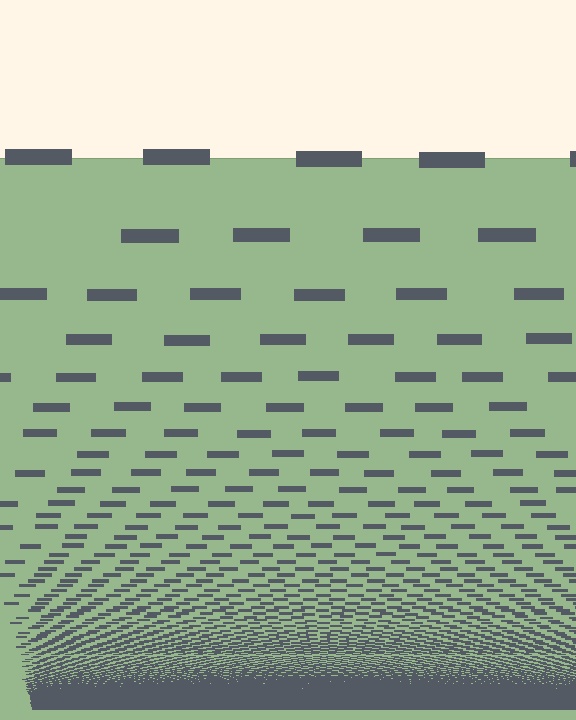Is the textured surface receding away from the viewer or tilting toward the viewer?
The surface appears to tilt toward the viewer. Texture elements get larger and sparser toward the top.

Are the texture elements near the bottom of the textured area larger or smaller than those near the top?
Smaller. The gradient is inverted — elements near the bottom are smaller and denser.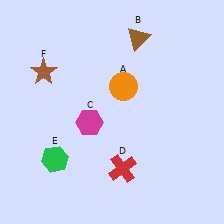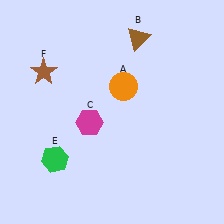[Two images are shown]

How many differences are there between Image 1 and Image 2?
There is 1 difference between the two images.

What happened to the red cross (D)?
The red cross (D) was removed in Image 2. It was in the bottom-right area of Image 1.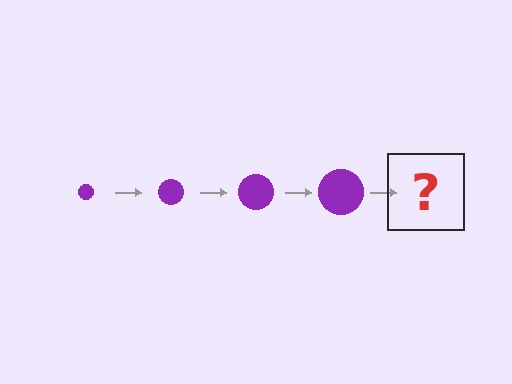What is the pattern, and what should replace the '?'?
The pattern is that the circle gets progressively larger each step. The '?' should be a purple circle, larger than the previous one.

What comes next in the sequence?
The next element should be a purple circle, larger than the previous one.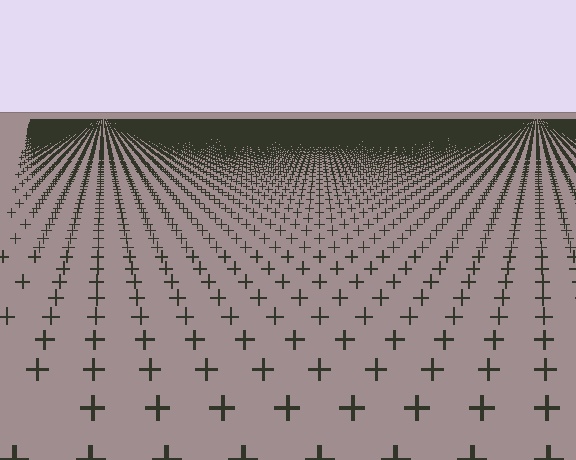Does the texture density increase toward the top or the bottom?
Density increases toward the top.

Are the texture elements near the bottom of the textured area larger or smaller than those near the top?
Larger. Near the bottom, elements are closer to the viewer and appear at a bigger on-screen size.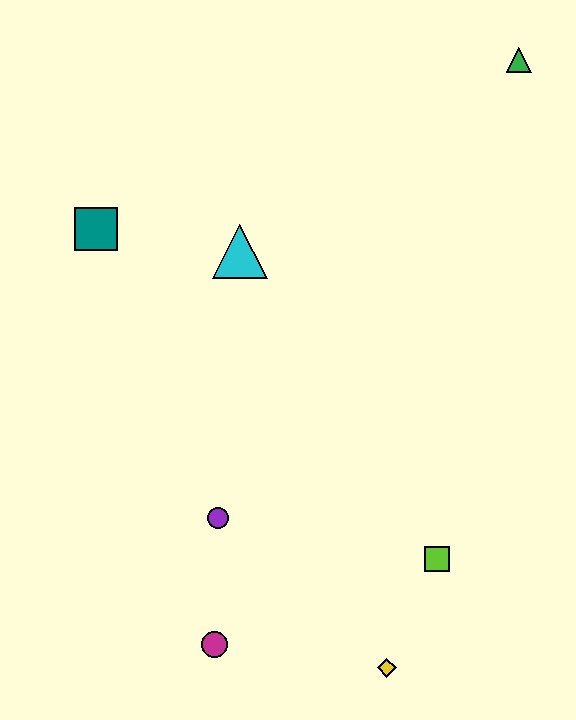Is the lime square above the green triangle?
No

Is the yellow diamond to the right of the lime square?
No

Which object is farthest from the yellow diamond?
The green triangle is farthest from the yellow diamond.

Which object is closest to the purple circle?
The magenta circle is closest to the purple circle.